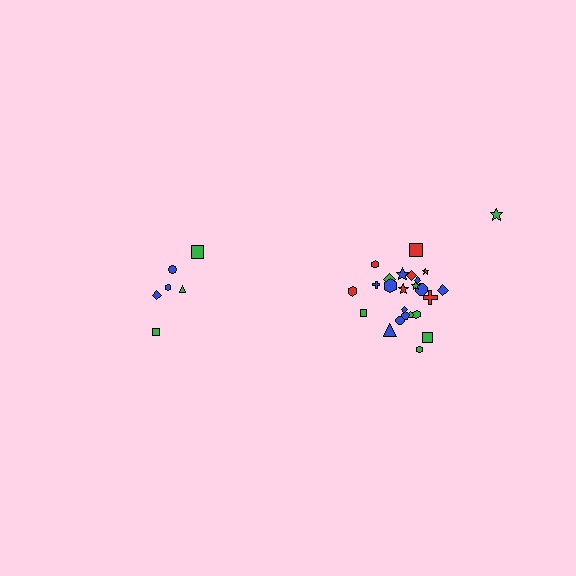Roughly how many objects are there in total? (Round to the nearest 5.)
Roughly 30 objects in total.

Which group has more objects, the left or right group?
The right group.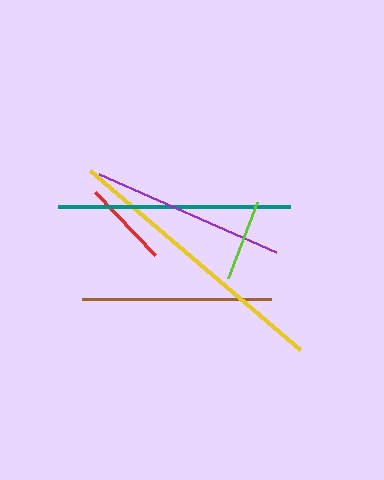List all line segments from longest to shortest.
From longest to shortest: yellow, teal, purple, brown, red, lime.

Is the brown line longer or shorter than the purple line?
The purple line is longer than the brown line.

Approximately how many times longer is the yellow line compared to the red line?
The yellow line is approximately 3.2 times the length of the red line.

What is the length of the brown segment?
The brown segment is approximately 190 pixels long.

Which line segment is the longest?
The yellow line is the longest at approximately 276 pixels.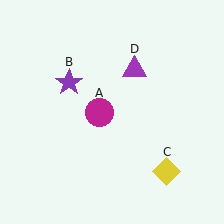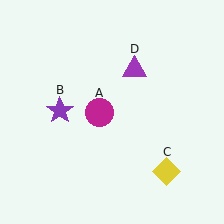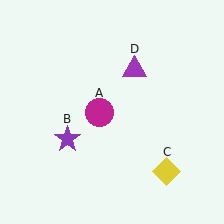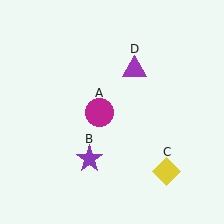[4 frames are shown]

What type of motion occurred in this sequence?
The purple star (object B) rotated counterclockwise around the center of the scene.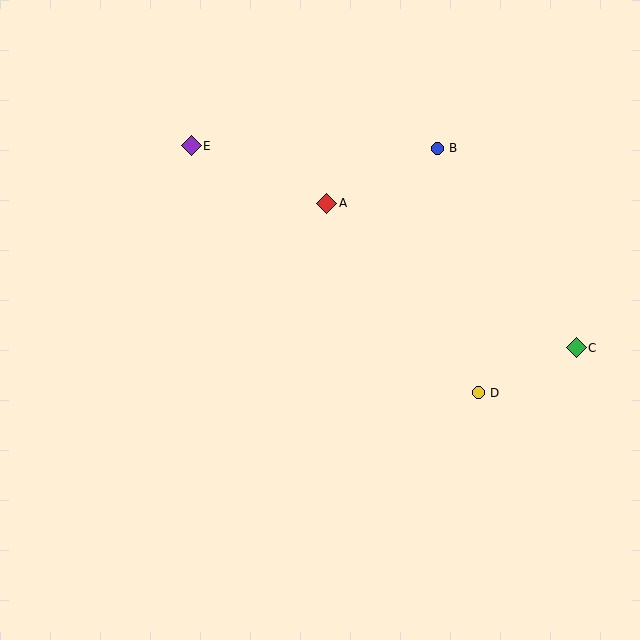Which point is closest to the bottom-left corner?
Point E is closest to the bottom-left corner.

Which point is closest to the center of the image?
Point A at (327, 203) is closest to the center.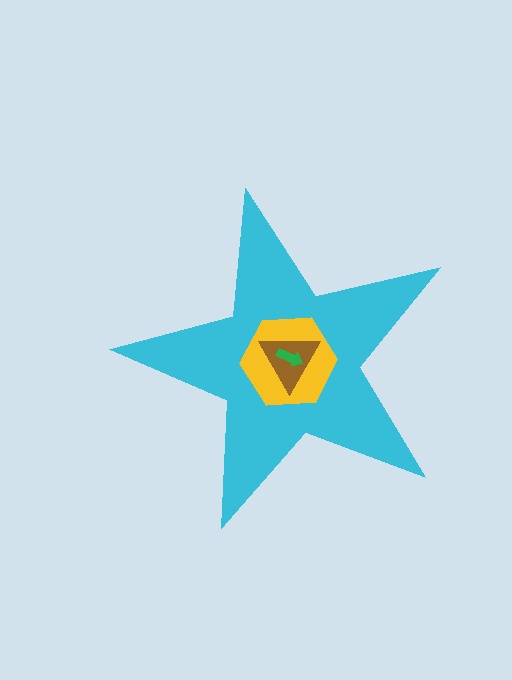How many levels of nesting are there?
4.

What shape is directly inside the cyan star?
The yellow hexagon.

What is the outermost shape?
The cyan star.